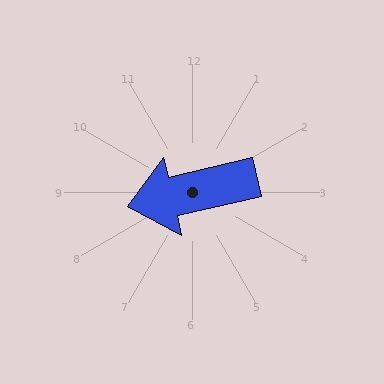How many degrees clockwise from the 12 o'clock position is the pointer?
Approximately 257 degrees.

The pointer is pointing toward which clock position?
Roughly 9 o'clock.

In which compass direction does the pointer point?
West.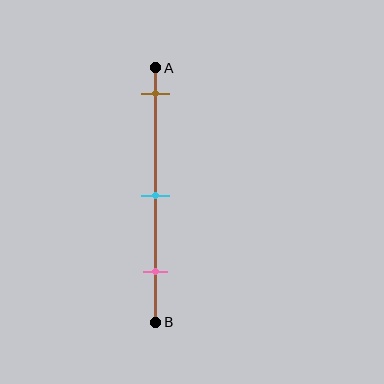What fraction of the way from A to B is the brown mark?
The brown mark is approximately 10% (0.1) of the way from A to B.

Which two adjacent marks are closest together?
The cyan and pink marks are the closest adjacent pair.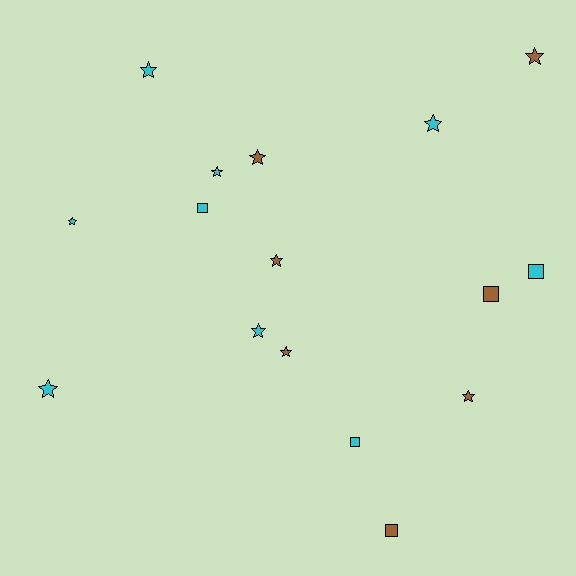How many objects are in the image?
There are 16 objects.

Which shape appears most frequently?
Star, with 11 objects.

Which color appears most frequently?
Cyan, with 9 objects.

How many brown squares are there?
There are 2 brown squares.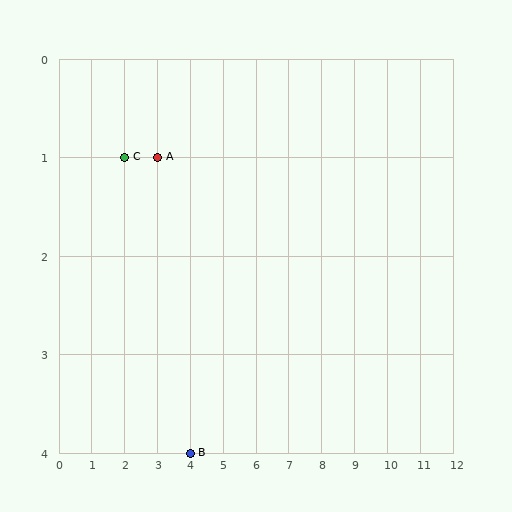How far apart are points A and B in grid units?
Points A and B are 1 column and 3 rows apart (about 3.2 grid units diagonally).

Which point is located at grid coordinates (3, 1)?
Point A is at (3, 1).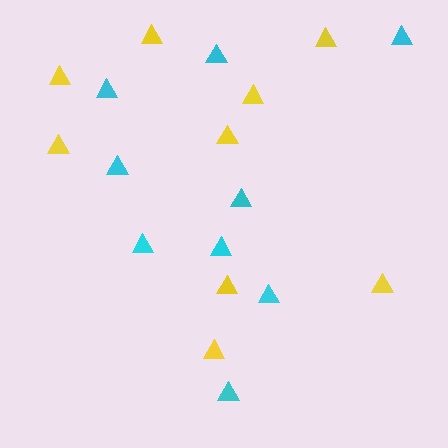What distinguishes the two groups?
There are 2 groups: one group of cyan triangles (9) and one group of yellow triangles (9).